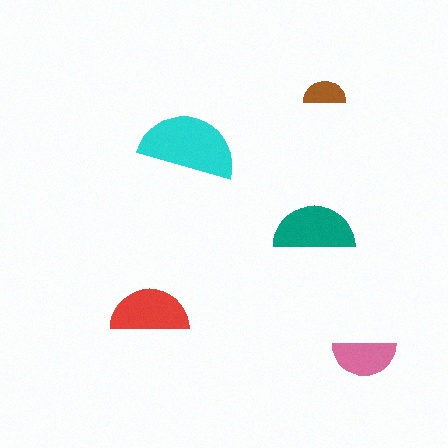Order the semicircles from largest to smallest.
the cyan one, the teal one, the red one, the pink one, the brown one.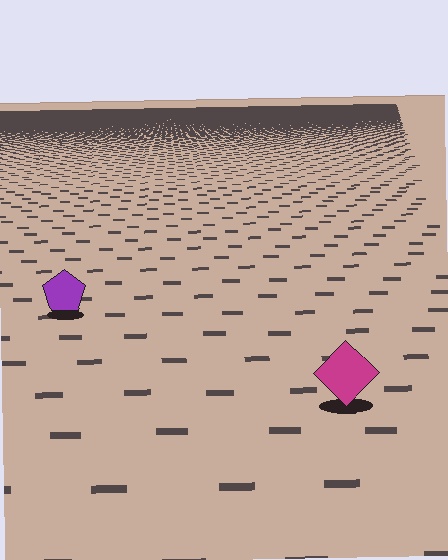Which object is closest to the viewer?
The magenta diamond is closest. The texture marks near it are larger and more spread out.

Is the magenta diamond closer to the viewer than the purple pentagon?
Yes. The magenta diamond is closer — you can tell from the texture gradient: the ground texture is coarser near it.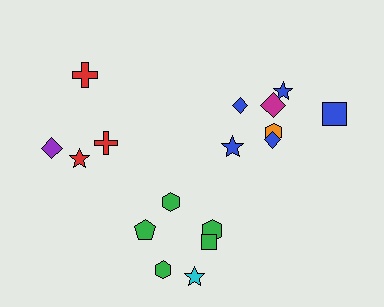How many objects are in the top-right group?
There are 7 objects.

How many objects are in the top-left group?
There are 4 objects.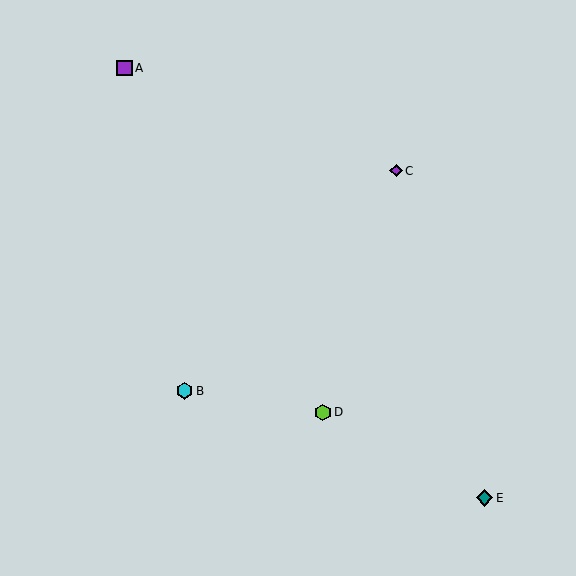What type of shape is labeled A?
Shape A is a purple square.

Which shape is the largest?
The teal diamond (labeled E) is the largest.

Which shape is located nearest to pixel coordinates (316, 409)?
The lime hexagon (labeled D) at (323, 412) is nearest to that location.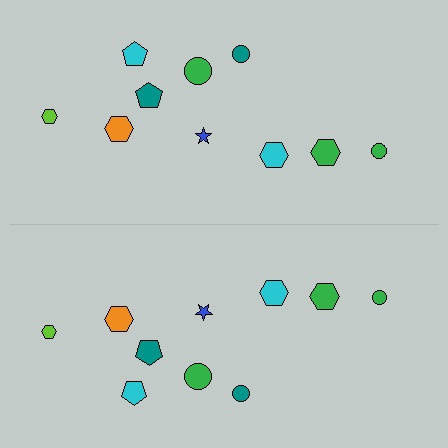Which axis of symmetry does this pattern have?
The pattern has a horizontal axis of symmetry running through the center of the image.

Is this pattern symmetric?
Yes, this pattern has bilateral (reflection) symmetry.